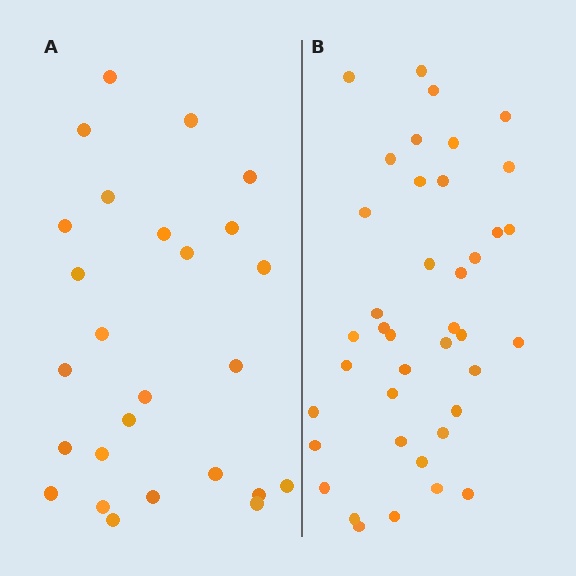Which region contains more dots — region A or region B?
Region B (the right region) has more dots.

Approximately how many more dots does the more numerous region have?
Region B has approximately 15 more dots than region A.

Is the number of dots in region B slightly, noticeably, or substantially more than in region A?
Region B has substantially more. The ratio is roughly 1.5 to 1.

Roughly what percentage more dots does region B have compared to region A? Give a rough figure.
About 55% more.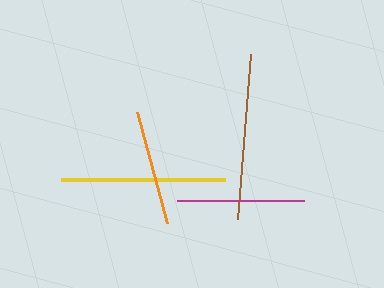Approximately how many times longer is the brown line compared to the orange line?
The brown line is approximately 1.4 times the length of the orange line.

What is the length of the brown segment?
The brown segment is approximately 165 pixels long.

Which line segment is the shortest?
The orange line is the shortest at approximately 116 pixels.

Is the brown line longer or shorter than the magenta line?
The brown line is longer than the magenta line.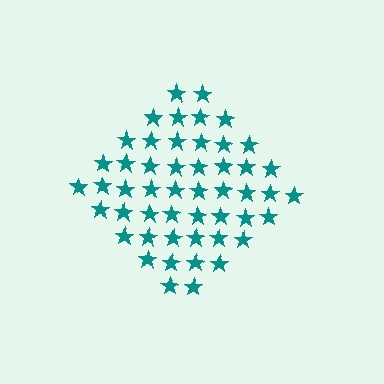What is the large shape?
The large shape is a diamond.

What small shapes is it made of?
It is made of small stars.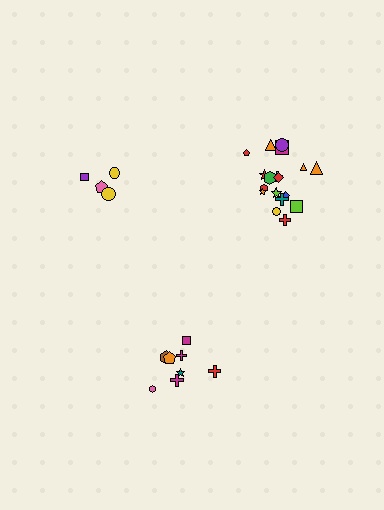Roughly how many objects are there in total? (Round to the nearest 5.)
Roughly 30 objects in total.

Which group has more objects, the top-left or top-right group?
The top-right group.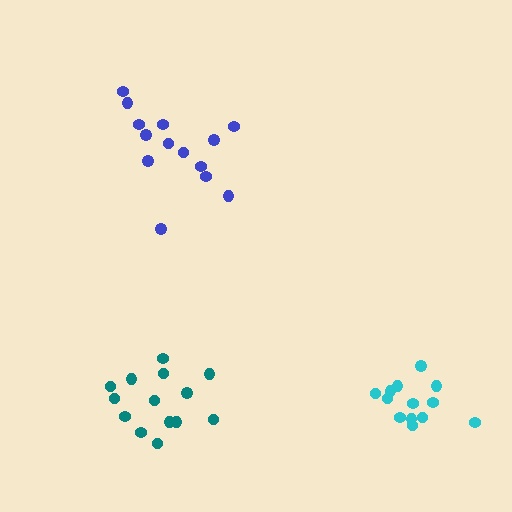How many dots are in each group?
Group 1: 13 dots, Group 2: 14 dots, Group 3: 14 dots (41 total).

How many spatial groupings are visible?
There are 3 spatial groupings.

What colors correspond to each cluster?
The clusters are colored: cyan, blue, teal.